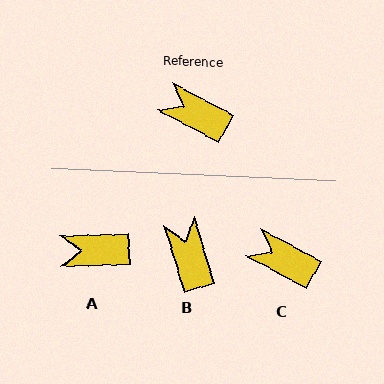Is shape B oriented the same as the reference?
No, it is off by about 44 degrees.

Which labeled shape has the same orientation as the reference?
C.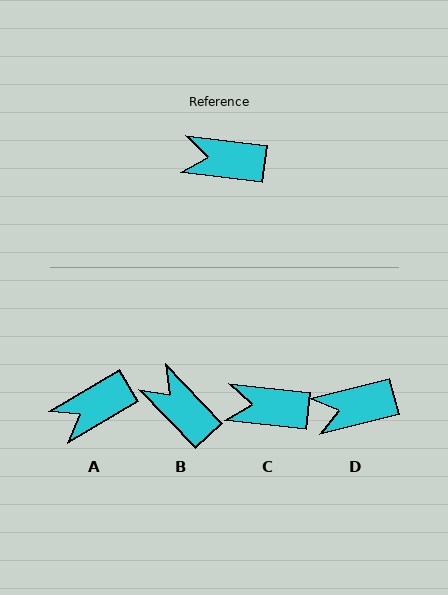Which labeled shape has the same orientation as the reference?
C.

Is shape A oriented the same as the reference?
No, it is off by about 37 degrees.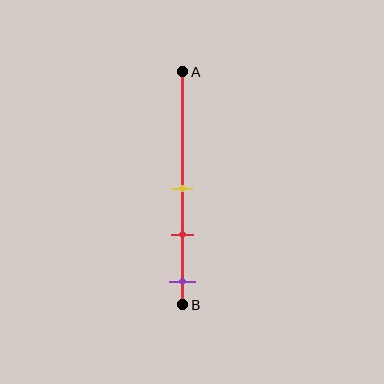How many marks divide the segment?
There are 3 marks dividing the segment.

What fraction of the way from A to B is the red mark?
The red mark is approximately 70% (0.7) of the way from A to B.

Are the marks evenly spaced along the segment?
Yes, the marks are approximately evenly spaced.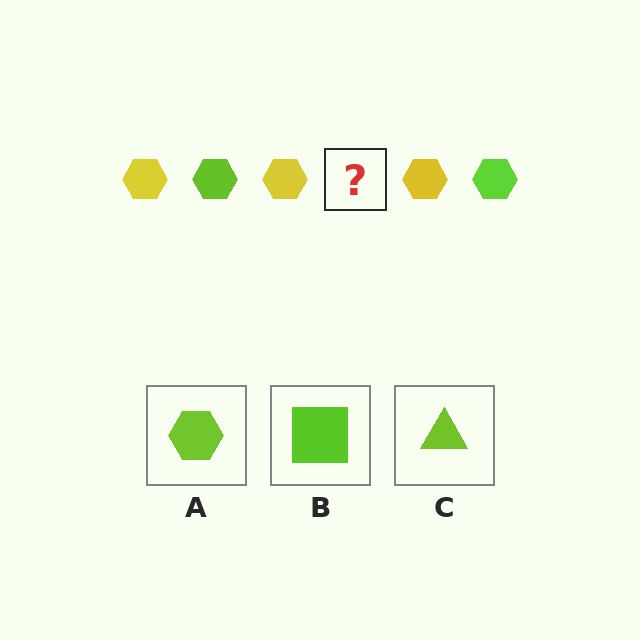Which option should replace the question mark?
Option A.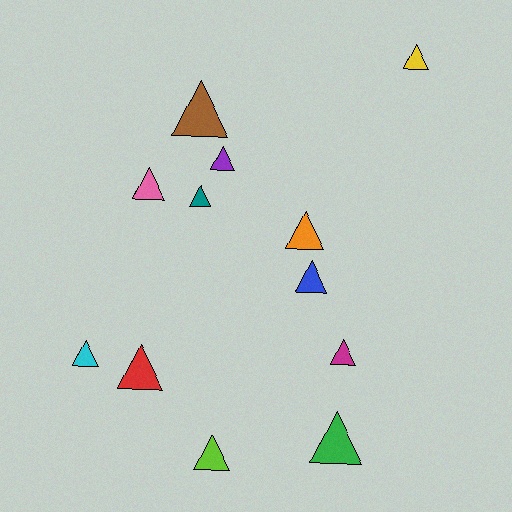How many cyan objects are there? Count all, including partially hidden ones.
There is 1 cyan object.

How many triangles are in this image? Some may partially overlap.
There are 12 triangles.